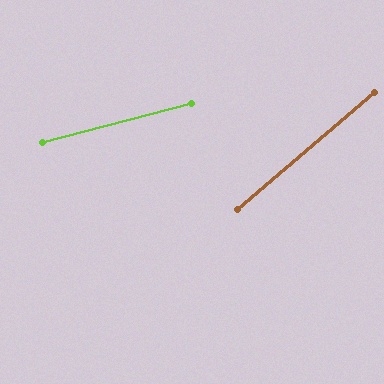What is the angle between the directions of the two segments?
Approximately 26 degrees.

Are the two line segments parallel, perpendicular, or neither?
Neither parallel nor perpendicular — they differ by about 26°.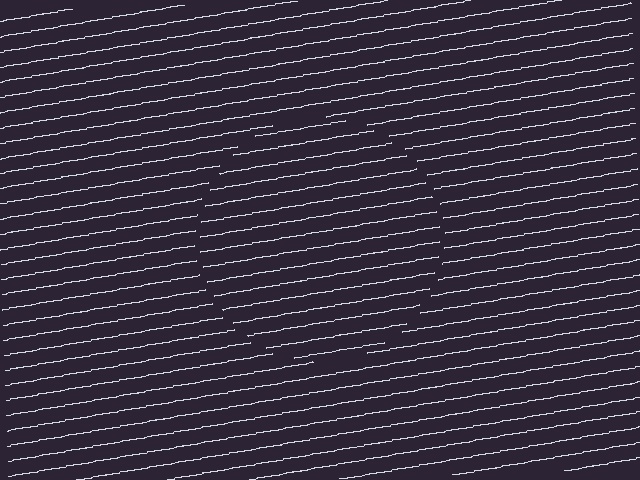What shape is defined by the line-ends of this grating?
An illusory circle. The interior of the shape contains the same grating, shifted by half a period — the contour is defined by the phase discontinuity where line-ends from the inner and outer gratings abut.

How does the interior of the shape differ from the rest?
The interior of the shape contains the same grating, shifted by half a period — the contour is defined by the phase discontinuity where line-ends from the inner and outer gratings abut.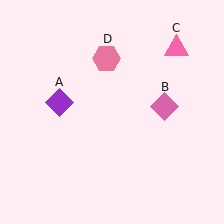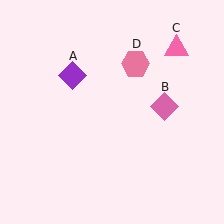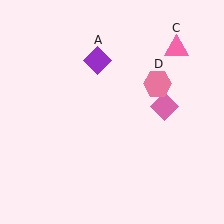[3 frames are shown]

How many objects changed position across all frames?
2 objects changed position: purple diamond (object A), pink hexagon (object D).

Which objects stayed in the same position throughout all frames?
Pink diamond (object B) and pink triangle (object C) remained stationary.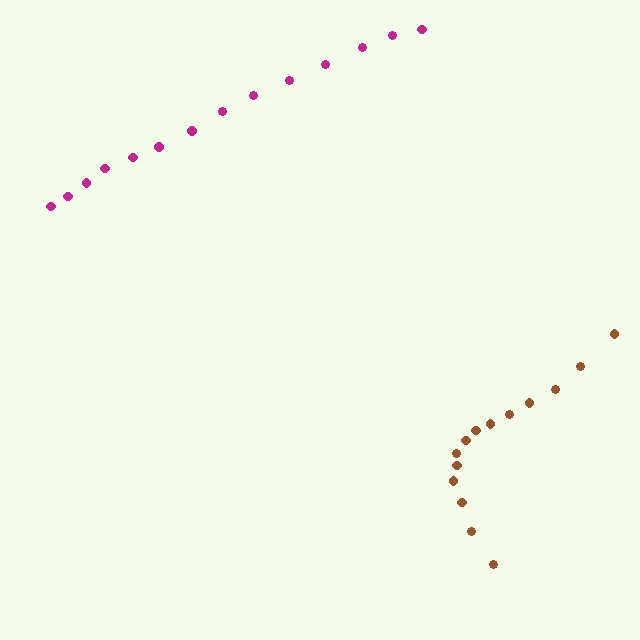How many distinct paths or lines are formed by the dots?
There are 2 distinct paths.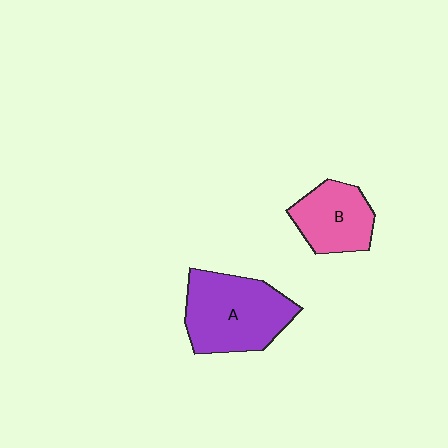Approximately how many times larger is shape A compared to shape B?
Approximately 1.6 times.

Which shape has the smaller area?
Shape B (pink).